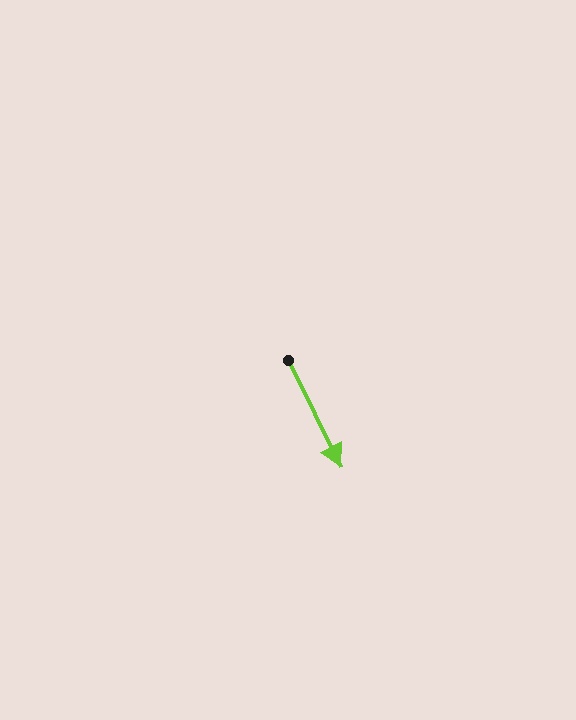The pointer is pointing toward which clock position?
Roughly 5 o'clock.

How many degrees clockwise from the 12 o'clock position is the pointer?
Approximately 154 degrees.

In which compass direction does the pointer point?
Southeast.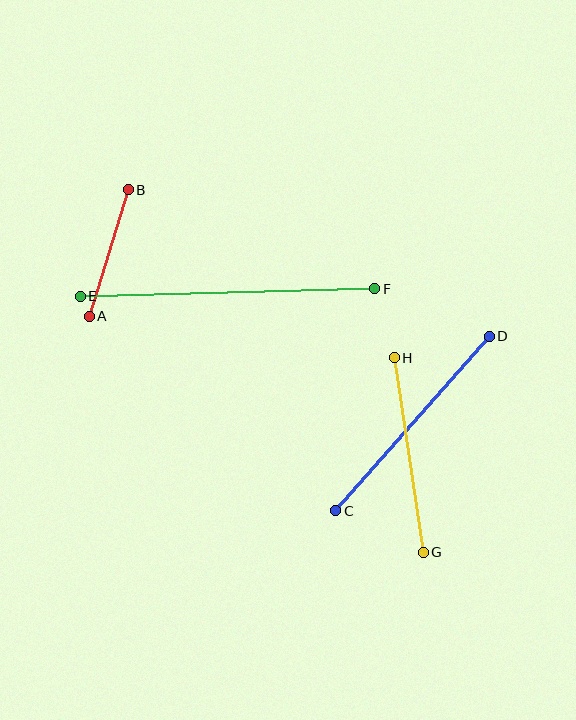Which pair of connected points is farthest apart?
Points E and F are farthest apart.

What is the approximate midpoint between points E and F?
The midpoint is at approximately (227, 293) pixels.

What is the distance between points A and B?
The distance is approximately 132 pixels.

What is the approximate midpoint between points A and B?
The midpoint is at approximately (109, 253) pixels.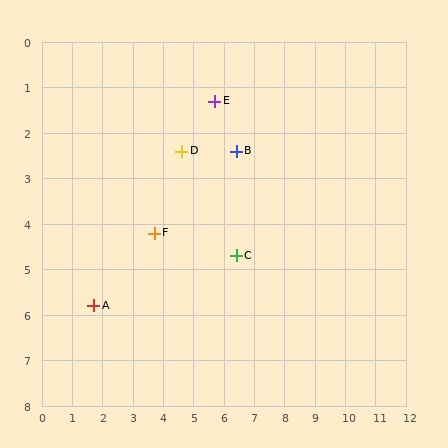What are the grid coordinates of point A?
Point A is at approximately (1.7, 5.8).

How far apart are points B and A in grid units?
Points B and A are about 5.8 grid units apart.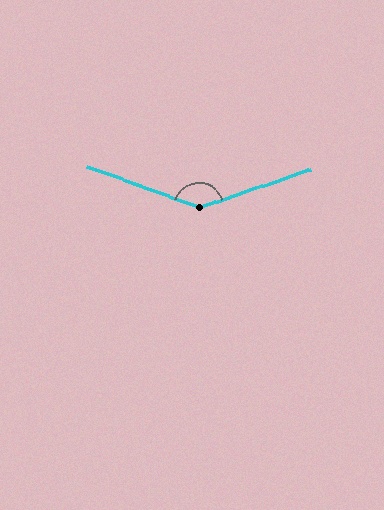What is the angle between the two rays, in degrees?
Approximately 141 degrees.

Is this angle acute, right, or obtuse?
It is obtuse.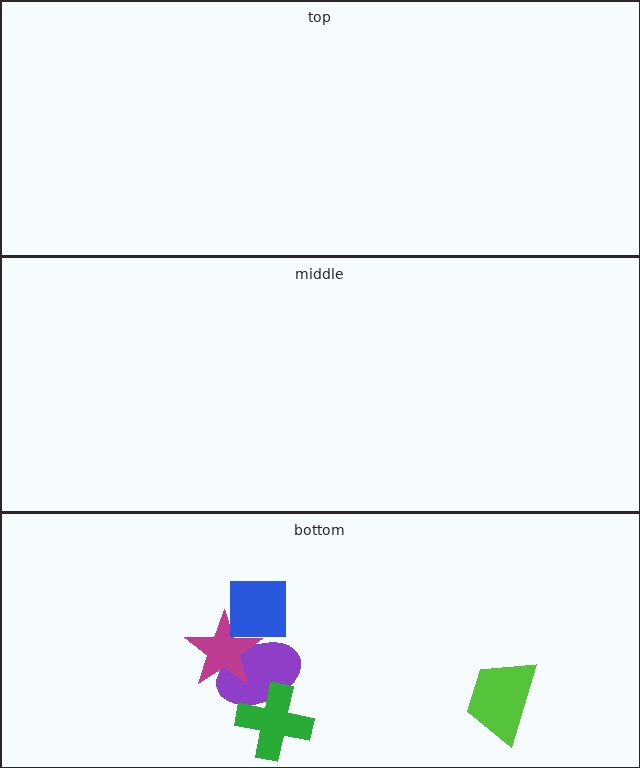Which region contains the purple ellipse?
The bottom region.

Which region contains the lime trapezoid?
The bottom region.